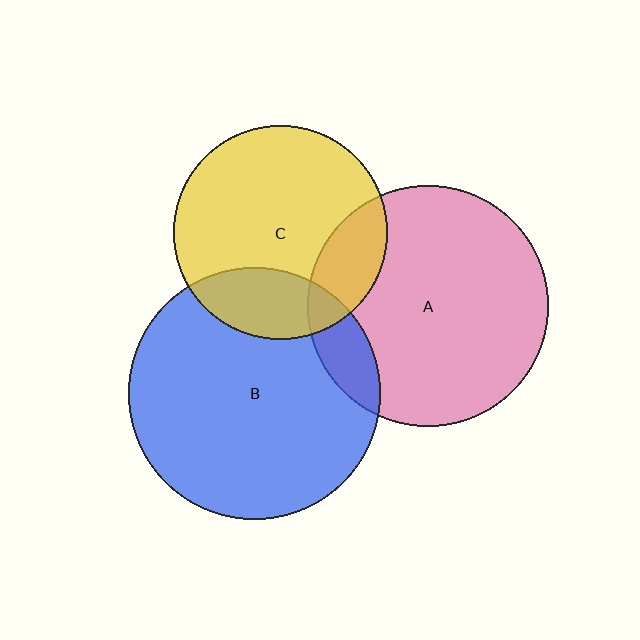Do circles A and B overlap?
Yes.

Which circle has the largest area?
Circle B (blue).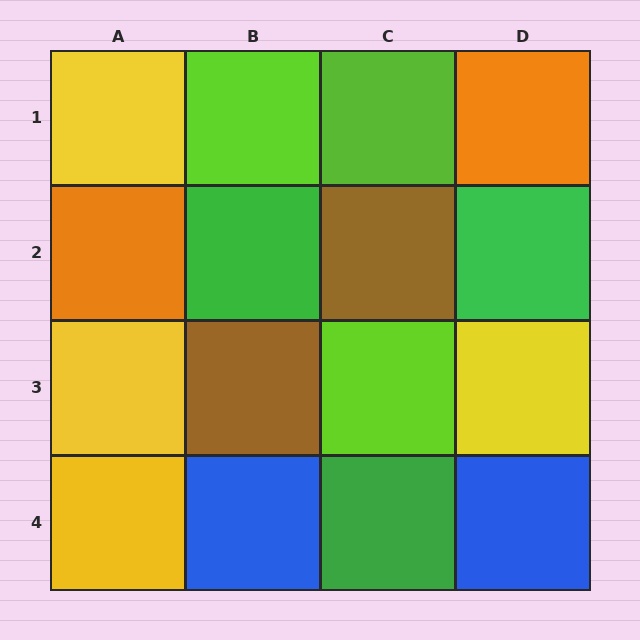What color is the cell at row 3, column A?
Yellow.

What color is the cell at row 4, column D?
Blue.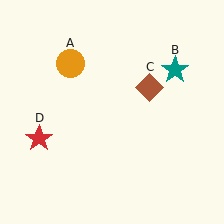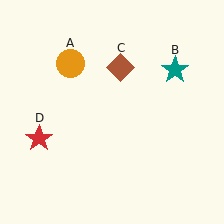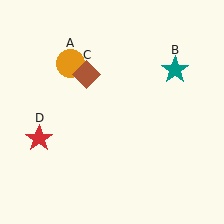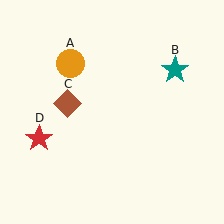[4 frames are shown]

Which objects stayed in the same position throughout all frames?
Orange circle (object A) and teal star (object B) and red star (object D) remained stationary.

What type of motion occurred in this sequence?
The brown diamond (object C) rotated counterclockwise around the center of the scene.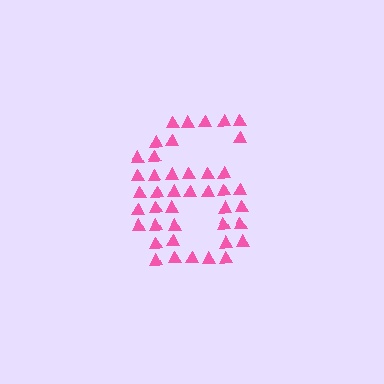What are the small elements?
The small elements are triangles.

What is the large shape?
The large shape is the digit 6.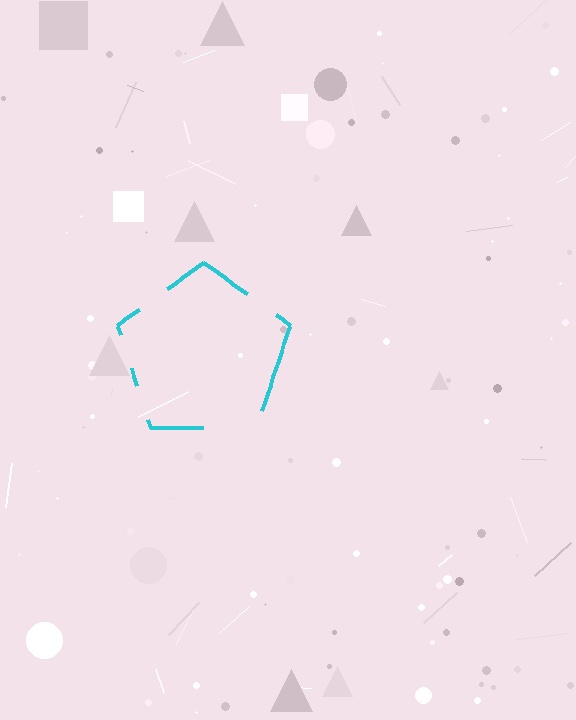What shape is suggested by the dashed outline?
The dashed outline suggests a pentagon.